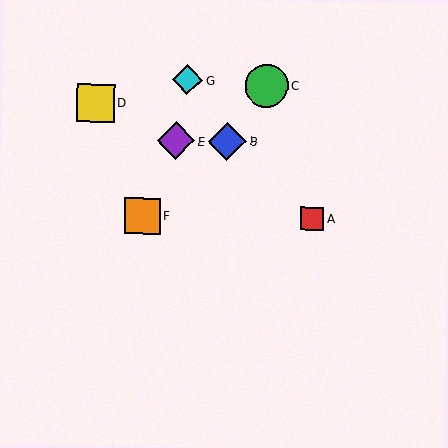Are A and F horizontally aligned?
Yes, both are at y≈219.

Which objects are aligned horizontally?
Objects A, F are aligned horizontally.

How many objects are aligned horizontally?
2 objects (A, F) are aligned horizontally.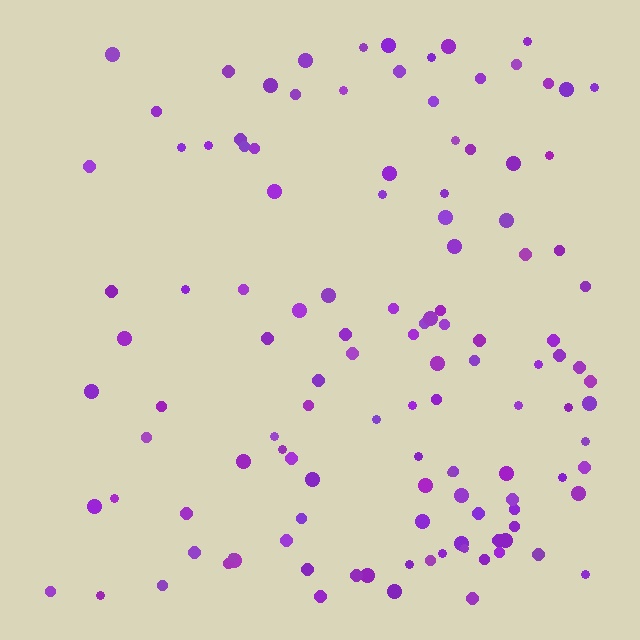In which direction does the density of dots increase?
From left to right, with the right side densest.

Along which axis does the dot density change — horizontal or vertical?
Horizontal.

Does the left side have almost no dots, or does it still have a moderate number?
Still a moderate number, just noticeably fewer than the right.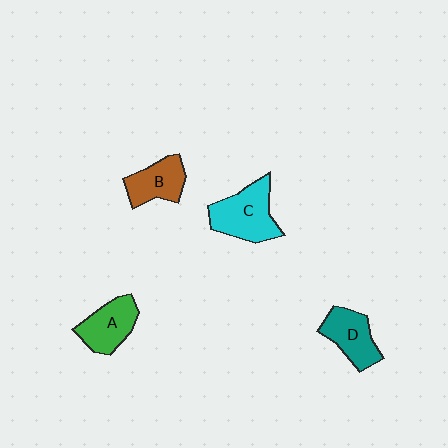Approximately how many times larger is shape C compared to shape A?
Approximately 1.3 times.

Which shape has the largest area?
Shape C (cyan).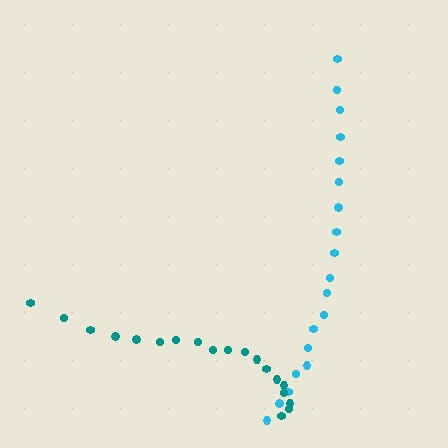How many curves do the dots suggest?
There are 2 distinct paths.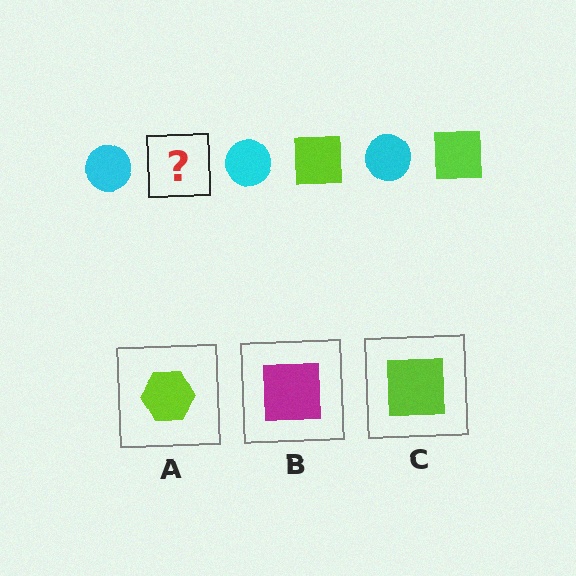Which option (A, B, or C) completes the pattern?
C.